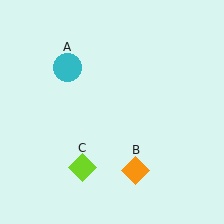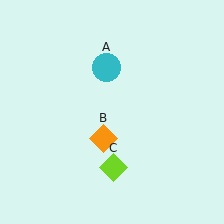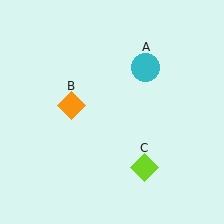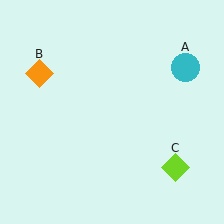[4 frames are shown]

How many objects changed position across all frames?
3 objects changed position: cyan circle (object A), orange diamond (object B), lime diamond (object C).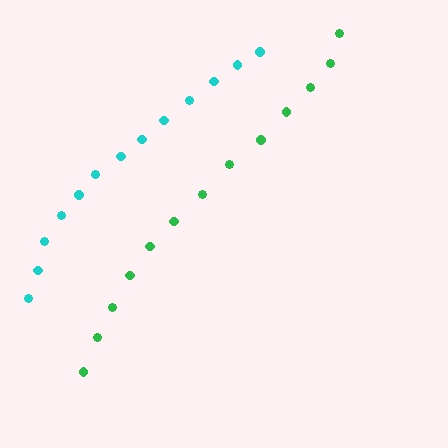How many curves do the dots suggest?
There are 2 distinct paths.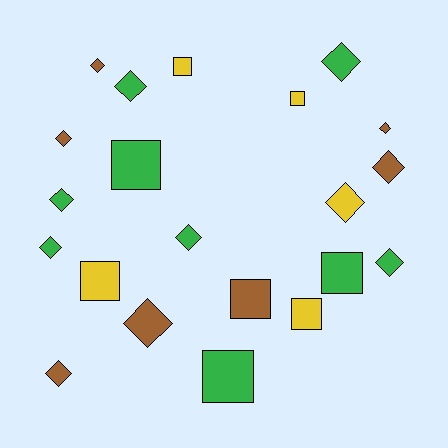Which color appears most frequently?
Green, with 9 objects.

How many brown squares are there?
There is 1 brown square.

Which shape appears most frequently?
Diamond, with 13 objects.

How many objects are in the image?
There are 21 objects.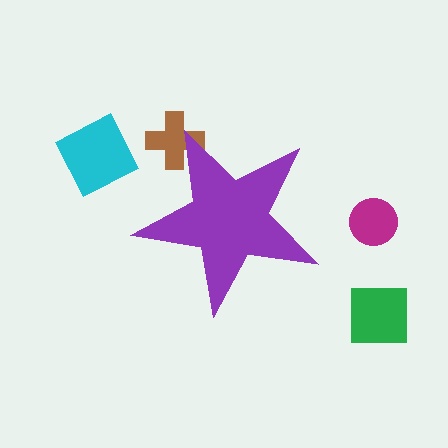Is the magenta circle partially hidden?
No, the magenta circle is fully visible.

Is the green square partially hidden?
No, the green square is fully visible.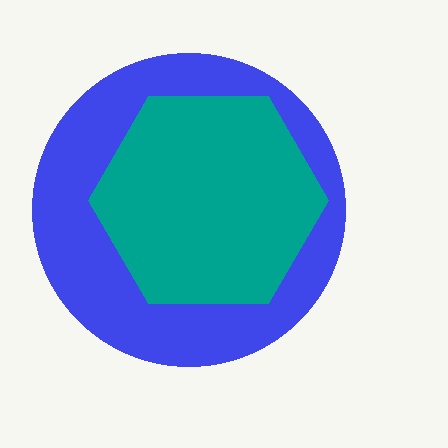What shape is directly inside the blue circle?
The teal hexagon.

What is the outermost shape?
The blue circle.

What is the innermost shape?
The teal hexagon.